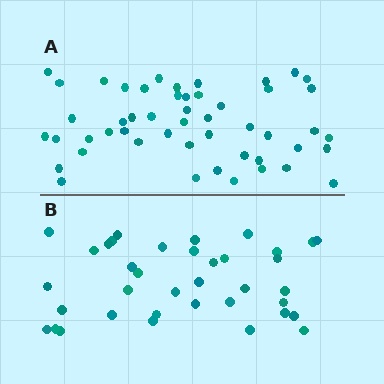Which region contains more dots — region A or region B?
Region A (the top region) has more dots.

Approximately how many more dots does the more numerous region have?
Region A has approximately 15 more dots than region B.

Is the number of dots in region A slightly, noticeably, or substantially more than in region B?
Region A has noticeably more, but not dramatically so. The ratio is roughly 1.4 to 1.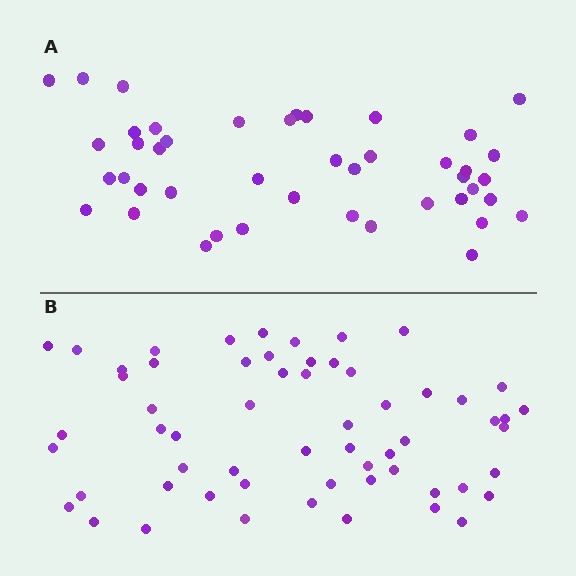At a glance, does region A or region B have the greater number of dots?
Region B (the bottom region) has more dots.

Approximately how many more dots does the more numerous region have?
Region B has approximately 15 more dots than region A.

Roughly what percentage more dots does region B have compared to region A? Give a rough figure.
About 35% more.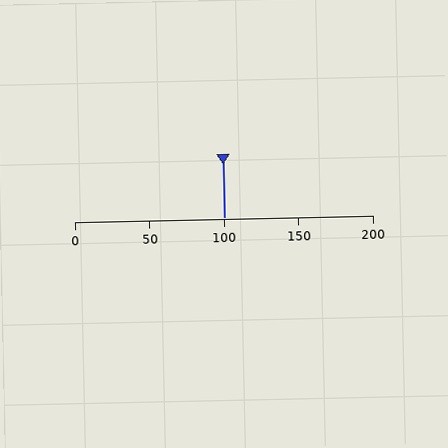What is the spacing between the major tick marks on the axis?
The major ticks are spaced 50 apart.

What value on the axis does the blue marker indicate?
The marker indicates approximately 100.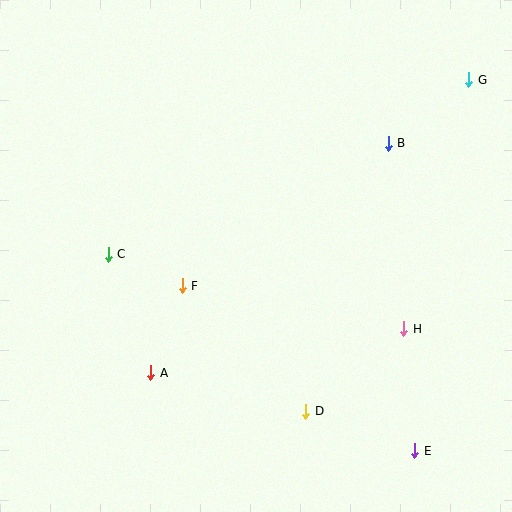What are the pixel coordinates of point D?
Point D is at (306, 411).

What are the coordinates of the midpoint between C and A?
The midpoint between C and A is at (130, 313).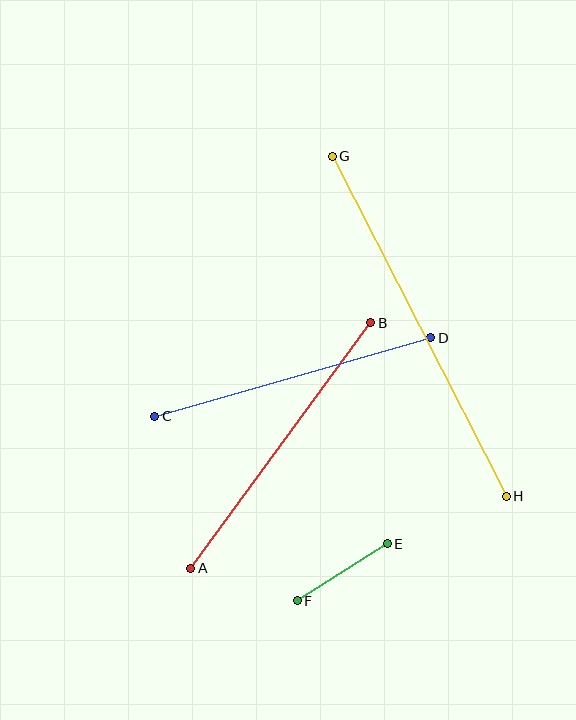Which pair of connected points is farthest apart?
Points G and H are farthest apart.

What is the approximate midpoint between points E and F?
The midpoint is at approximately (342, 572) pixels.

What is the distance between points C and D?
The distance is approximately 287 pixels.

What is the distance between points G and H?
The distance is approximately 382 pixels.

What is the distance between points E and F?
The distance is approximately 107 pixels.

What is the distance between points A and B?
The distance is approximately 304 pixels.